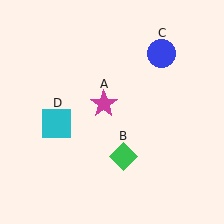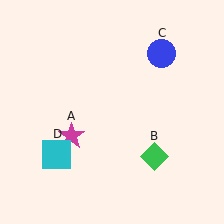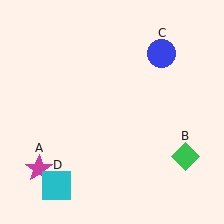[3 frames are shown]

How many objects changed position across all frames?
3 objects changed position: magenta star (object A), green diamond (object B), cyan square (object D).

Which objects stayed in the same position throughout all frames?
Blue circle (object C) remained stationary.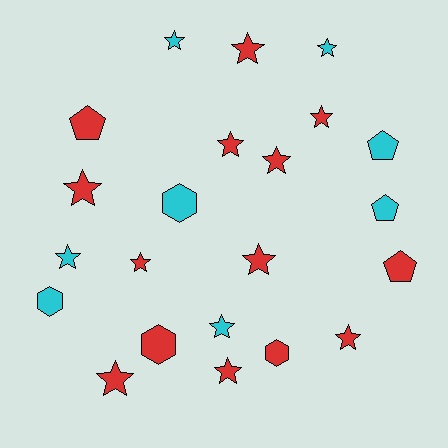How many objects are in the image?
There are 22 objects.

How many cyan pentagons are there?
There are 2 cyan pentagons.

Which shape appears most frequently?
Star, with 14 objects.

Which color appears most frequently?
Red, with 14 objects.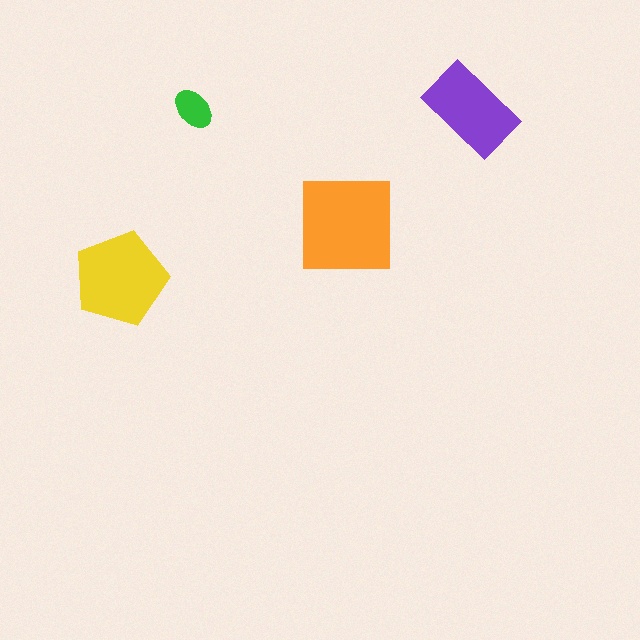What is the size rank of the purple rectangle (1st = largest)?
3rd.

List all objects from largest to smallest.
The orange square, the yellow pentagon, the purple rectangle, the green ellipse.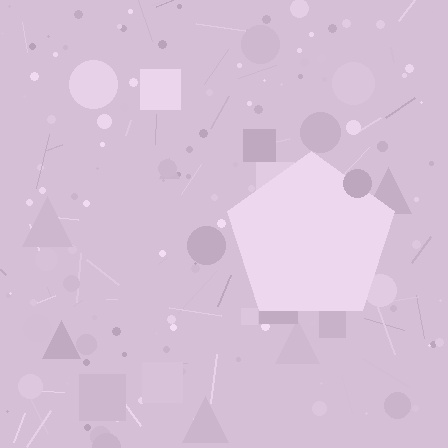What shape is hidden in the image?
A pentagon is hidden in the image.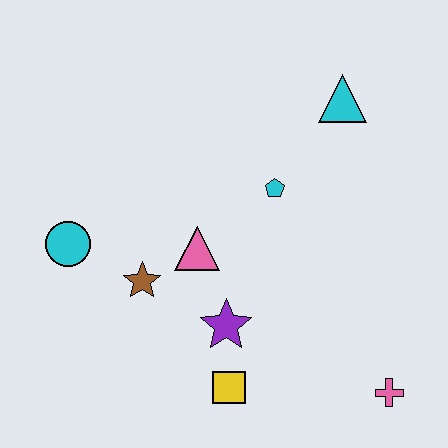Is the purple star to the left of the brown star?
No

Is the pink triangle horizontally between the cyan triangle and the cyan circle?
Yes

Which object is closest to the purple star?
The yellow square is closest to the purple star.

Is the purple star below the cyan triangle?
Yes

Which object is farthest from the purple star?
The cyan triangle is farthest from the purple star.